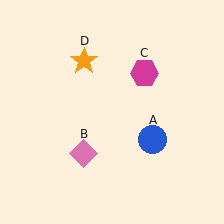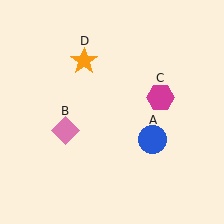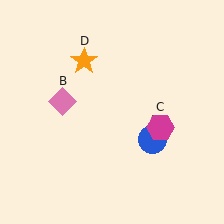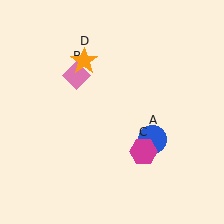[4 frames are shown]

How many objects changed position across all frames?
2 objects changed position: pink diamond (object B), magenta hexagon (object C).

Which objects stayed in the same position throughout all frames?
Blue circle (object A) and orange star (object D) remained stationary.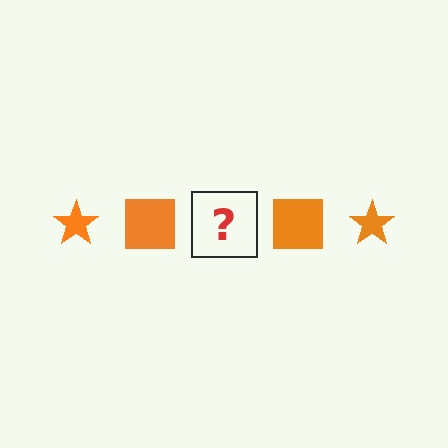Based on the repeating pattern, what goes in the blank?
The blank should be an orange star.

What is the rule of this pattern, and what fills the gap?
The rule is that the pattern cycles through star, square shapes in orange. The gap should be filled with an orange star.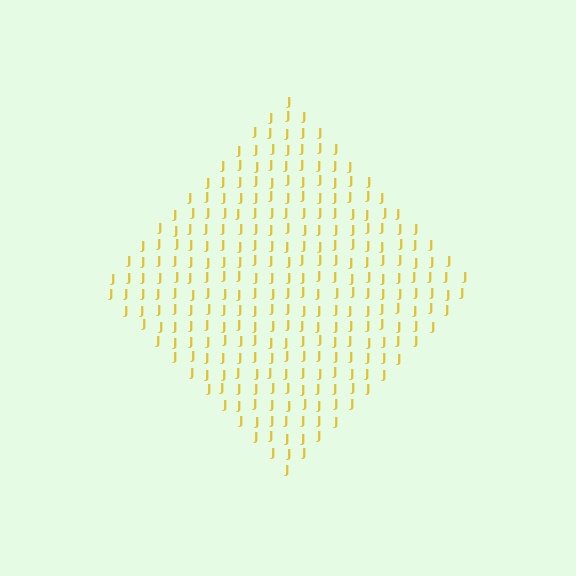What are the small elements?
The small elements are letter J's.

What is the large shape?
The large shape is a diamond.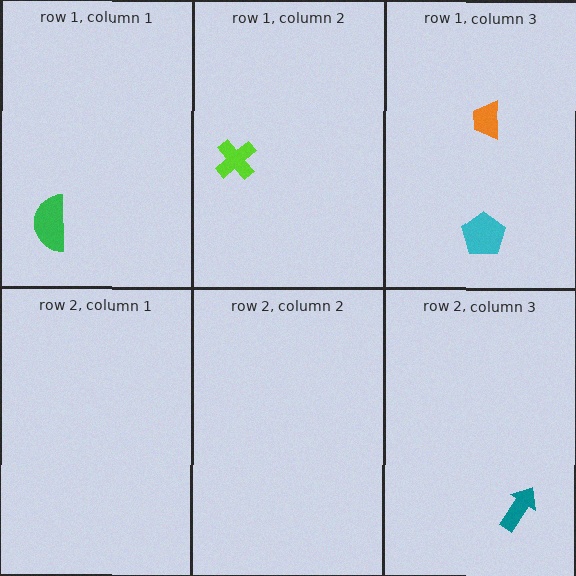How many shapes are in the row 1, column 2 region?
1.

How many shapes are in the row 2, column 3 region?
1.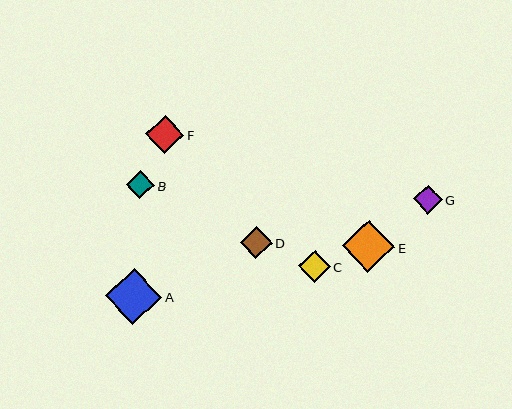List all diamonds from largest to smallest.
From largest to smallest: A, E, F, C, D, G, B.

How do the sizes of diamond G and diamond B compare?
Diamond G and diamond B are approximately the same size.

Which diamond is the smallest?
Diamond B is the smallest with a size of approximately 28 pixels.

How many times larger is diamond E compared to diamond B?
Diamond E is approximately 1.9 times the size of diamond B.